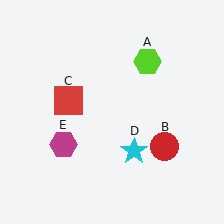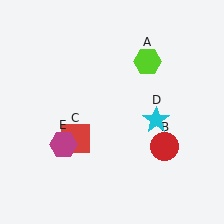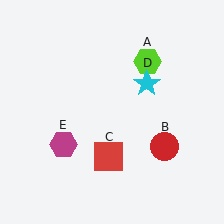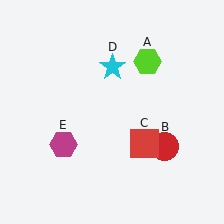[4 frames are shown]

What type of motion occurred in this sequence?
The red square (object C), cyan star (object D) rotated counterclockwise around the center of the scene.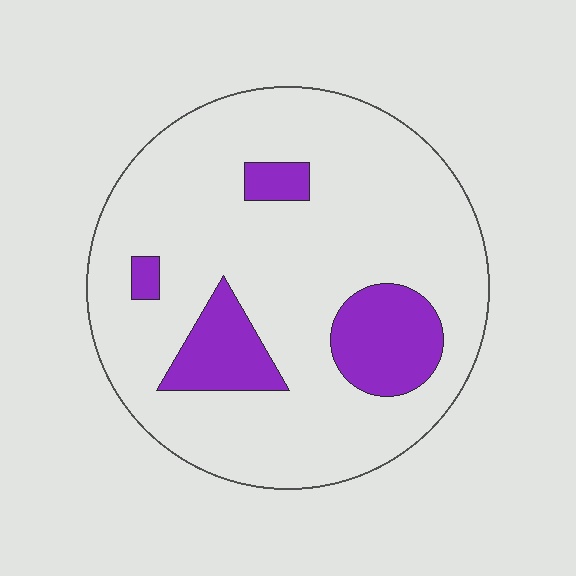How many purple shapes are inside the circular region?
4.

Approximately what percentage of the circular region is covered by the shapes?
Approximately 15%.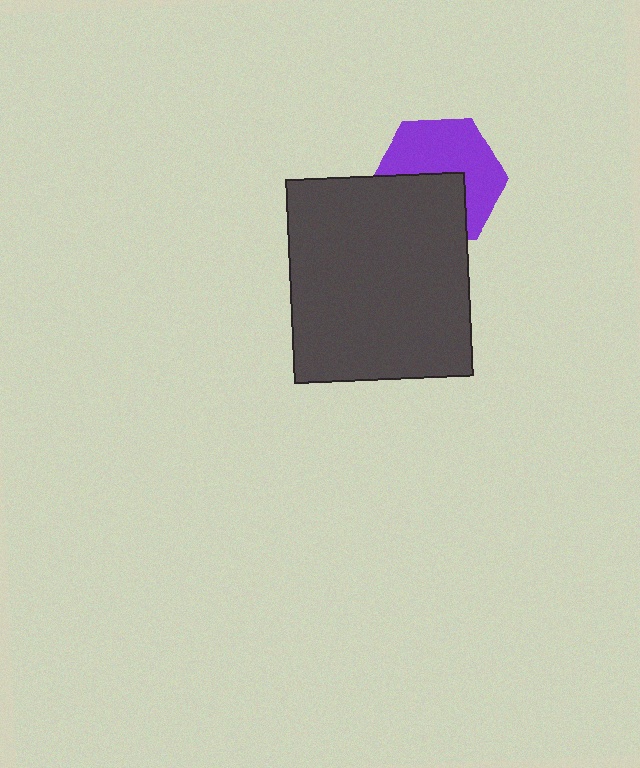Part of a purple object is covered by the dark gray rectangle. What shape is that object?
It is a hexagon.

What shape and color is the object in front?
The object in front is a dark gray rectangle.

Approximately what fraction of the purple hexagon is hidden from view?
Roughly 44% of the purple hexagon is hidden behind the dark gray rectangle.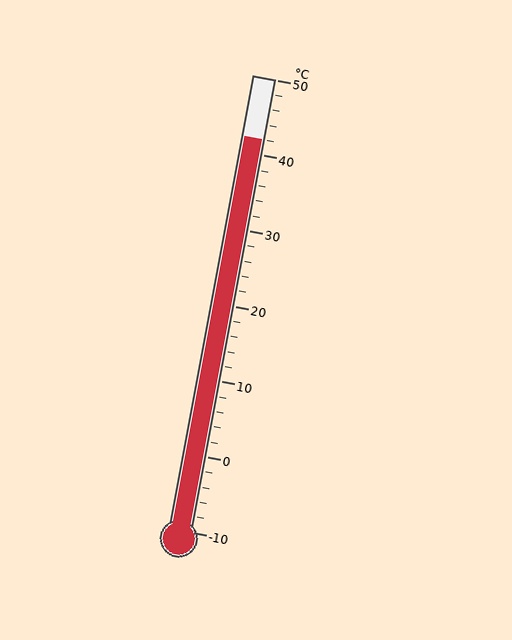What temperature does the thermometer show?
The thermometer shows approximately 42°C.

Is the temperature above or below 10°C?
The temperature is above 10°C.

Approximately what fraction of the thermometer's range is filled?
The thermometer is filled to approximately 85% of its range.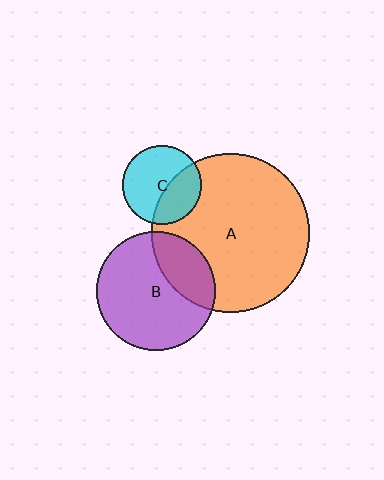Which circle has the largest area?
Circle A (orange).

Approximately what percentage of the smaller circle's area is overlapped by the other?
Approximately 25%.